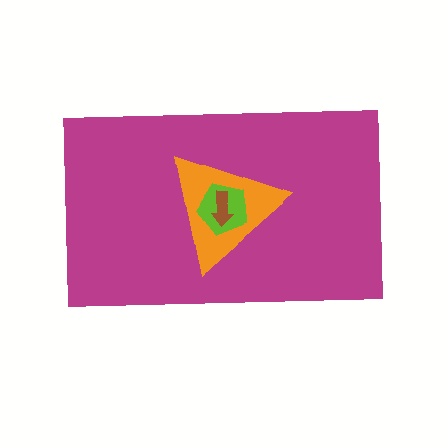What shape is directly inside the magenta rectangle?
The orange triangle.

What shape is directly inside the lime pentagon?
The brown arrow.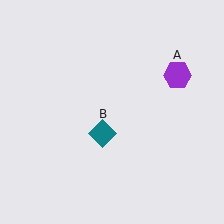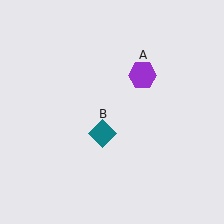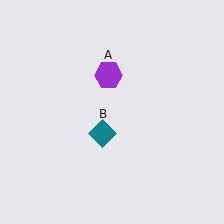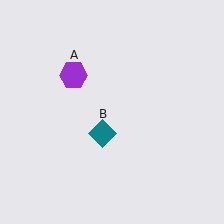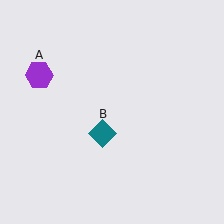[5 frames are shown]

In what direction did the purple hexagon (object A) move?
The purple hexagon (object A) moved left.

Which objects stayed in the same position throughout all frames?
Teal diamond (object B) remained stationary.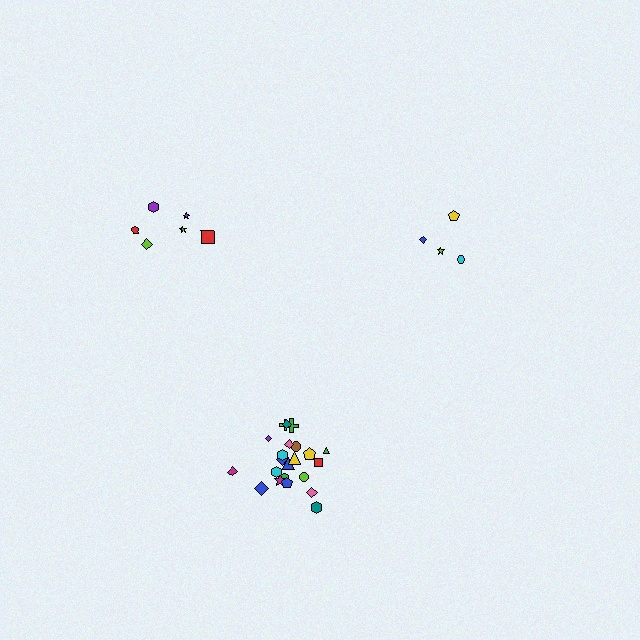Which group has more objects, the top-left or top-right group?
The top-left group.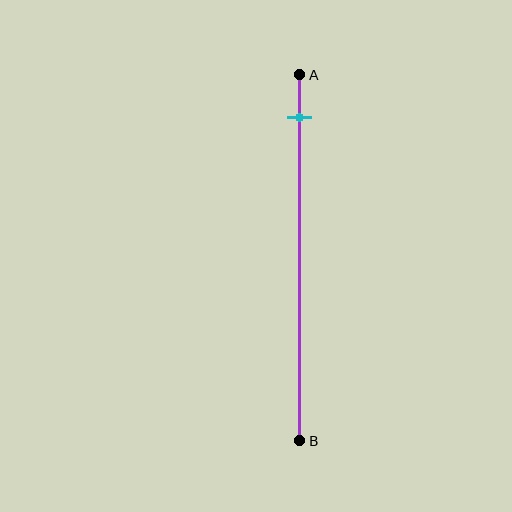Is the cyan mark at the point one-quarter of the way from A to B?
No, the mark is at about 10% from A, not at the 25% one-quarter point.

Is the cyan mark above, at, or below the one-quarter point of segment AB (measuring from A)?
The cyan mark is above the one-quarter point of segment AB.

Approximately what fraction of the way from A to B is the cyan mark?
The cyan mark is approximately 10% of the way from A to B.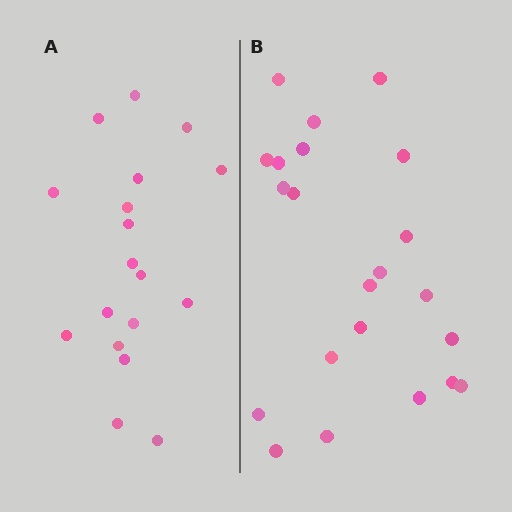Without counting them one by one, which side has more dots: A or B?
Region B (the right region) has more dots.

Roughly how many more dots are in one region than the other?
Region B has about 4 more dots than region A.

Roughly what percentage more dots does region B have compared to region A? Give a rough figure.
About 20% more.